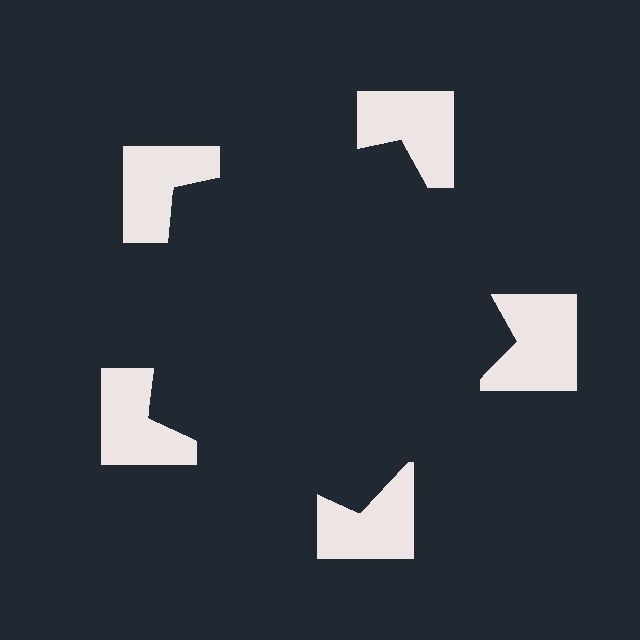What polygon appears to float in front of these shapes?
An illusory pentagon — its edges are inferred from the aligned wedge cuts in the notched squares, not physically drawn.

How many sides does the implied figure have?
5 sides.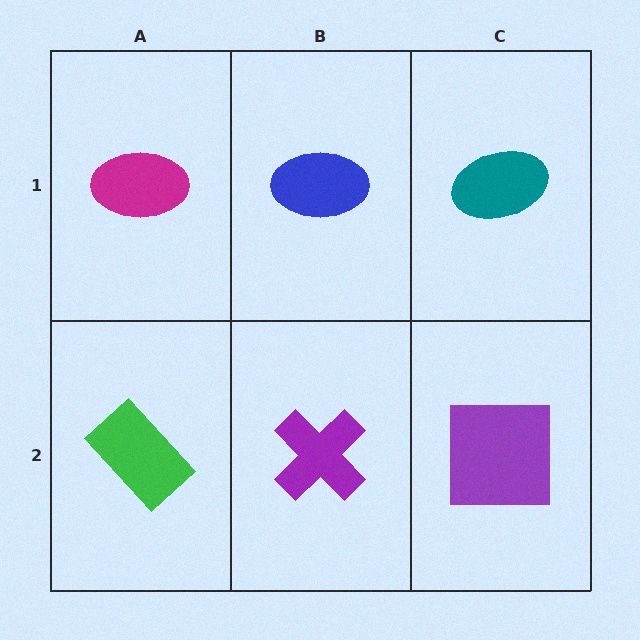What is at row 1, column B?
A blue ellipse.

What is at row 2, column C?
A purple square.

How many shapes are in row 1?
3 shapes.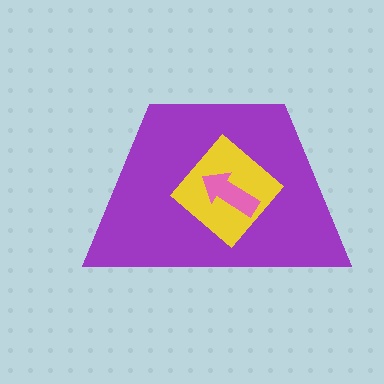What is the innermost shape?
The pink arrow.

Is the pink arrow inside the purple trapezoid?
Yes.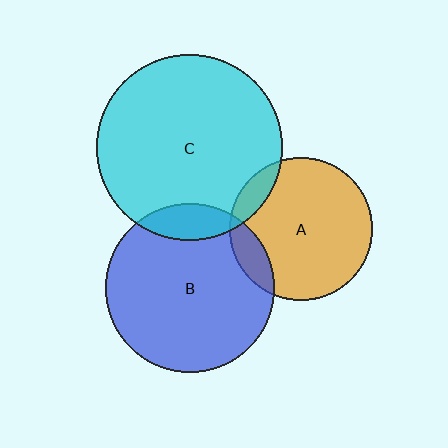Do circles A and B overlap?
Yes.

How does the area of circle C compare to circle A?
Approximately 1.7 times.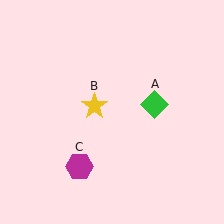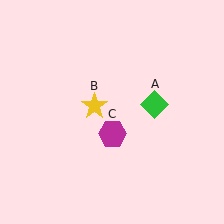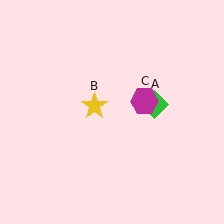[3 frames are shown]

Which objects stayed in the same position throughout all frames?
Green diamond (object A) and yellow star (object B) remained stationary.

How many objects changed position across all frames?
1 object changed position: magenta hexagon (object C).